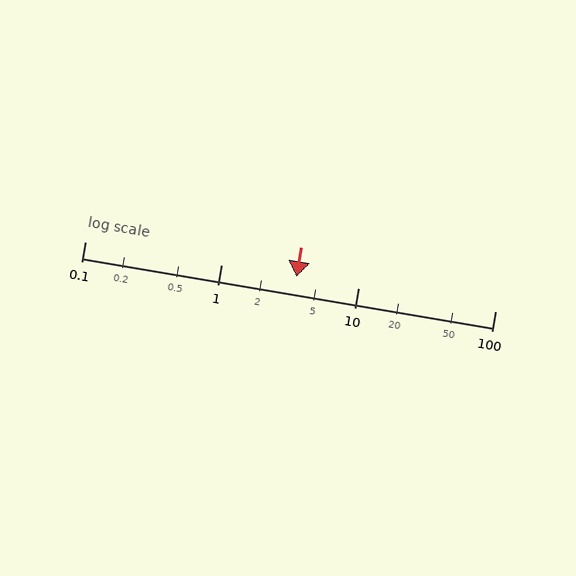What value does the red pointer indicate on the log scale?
The pointer indicates approximately 3.5.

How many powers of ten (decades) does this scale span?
The scale spans 3 decades, from 0.1 to 100.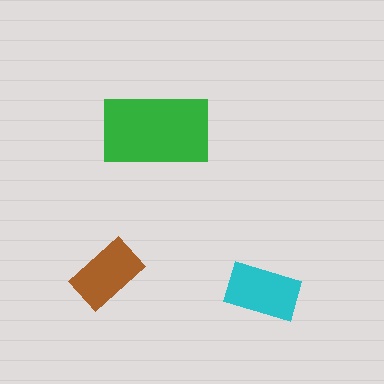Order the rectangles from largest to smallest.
the green one, the cyan one, the brown one.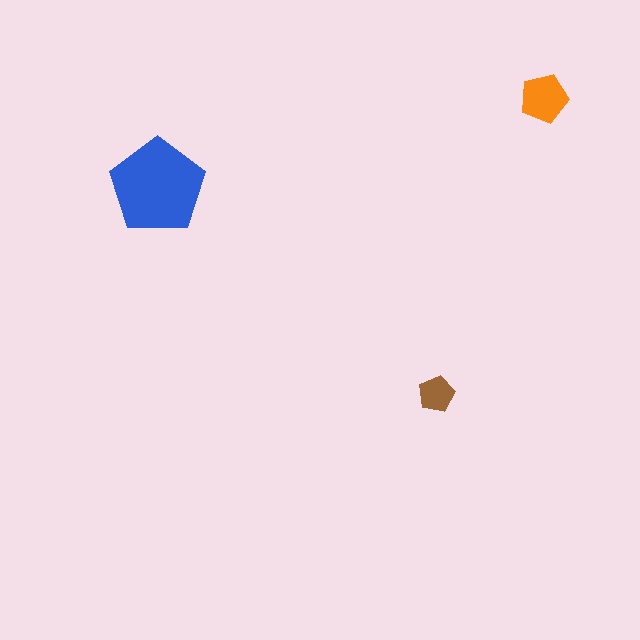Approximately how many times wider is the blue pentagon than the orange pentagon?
About 2 times wider.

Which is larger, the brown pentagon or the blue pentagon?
The blue one.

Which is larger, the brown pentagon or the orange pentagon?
The orange one.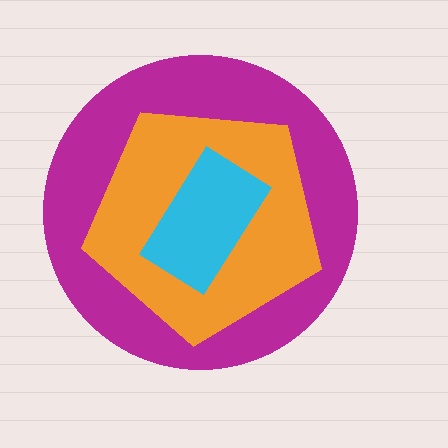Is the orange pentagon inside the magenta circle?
Yes.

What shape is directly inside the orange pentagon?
The cyan rectangle.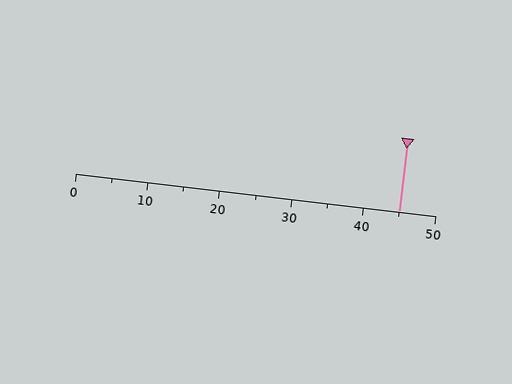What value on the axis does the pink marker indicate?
The marker indicates approximately 45.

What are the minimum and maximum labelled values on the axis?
The axis runs from 0 to 50.